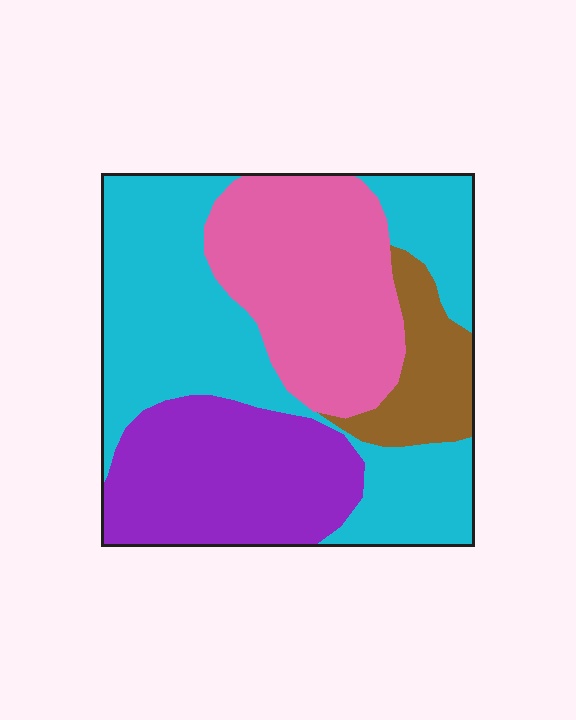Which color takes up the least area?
Brown, at roughly 10%.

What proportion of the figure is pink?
Pink takes up about one quarter (1/4) of the figure.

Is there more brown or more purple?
Purple.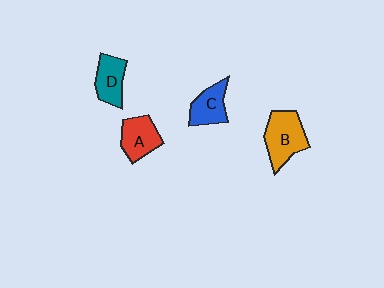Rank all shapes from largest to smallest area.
From largest to smallest: B (orange), A (red), C (blue), D (teal).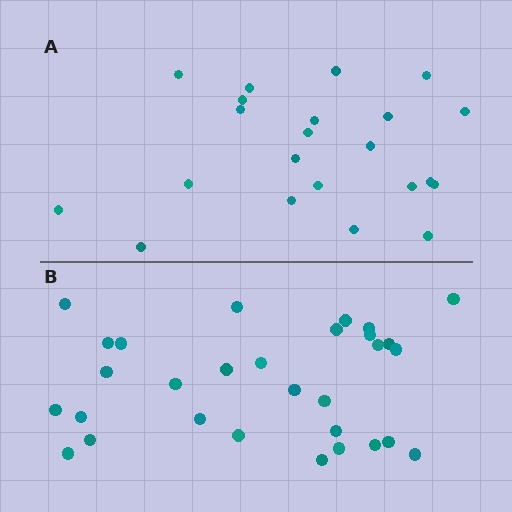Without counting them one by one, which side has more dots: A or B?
Region B (the bottom region) has more dots.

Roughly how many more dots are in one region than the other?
Region B has roughly 8 or so more dots than region A.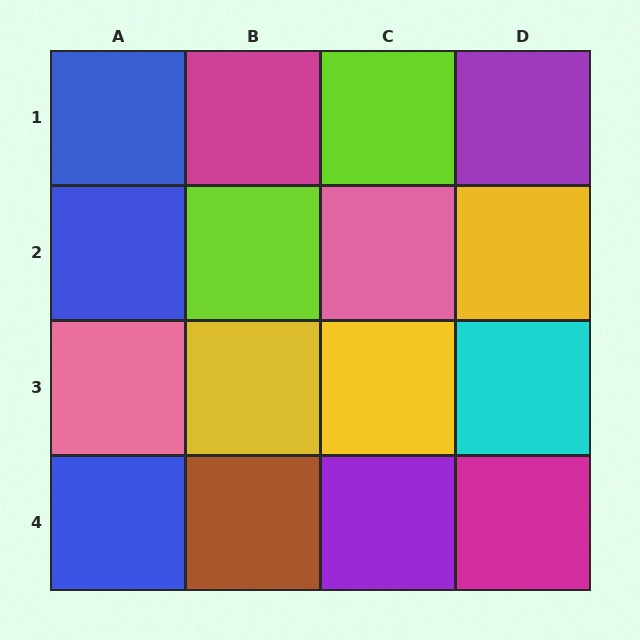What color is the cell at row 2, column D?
Yellow.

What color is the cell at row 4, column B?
Brown.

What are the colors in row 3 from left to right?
Pink, yellow, yellow, cyan.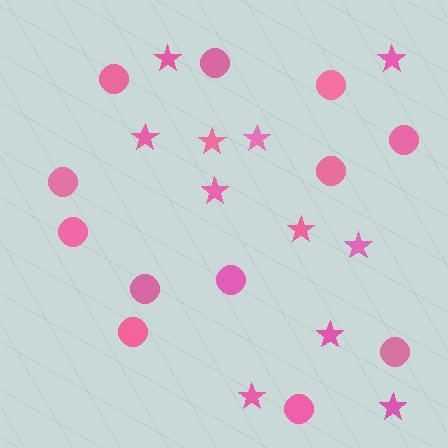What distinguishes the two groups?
There are 2 groups: one group of circles (12) and one group of stars (11).